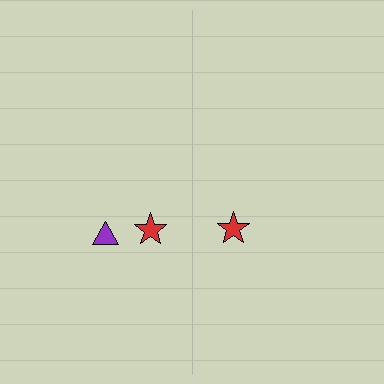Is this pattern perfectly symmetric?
No, the pattern is not perfectly symmetric. A purple triangle is missing from the right side.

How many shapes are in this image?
There are 3 shapes in this image.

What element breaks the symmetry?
A purple triangle is missing from the right side.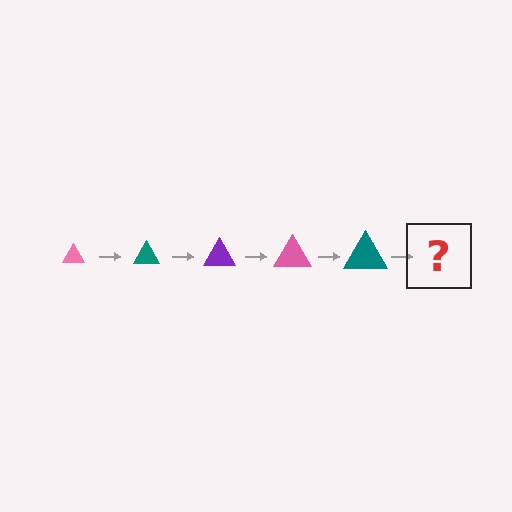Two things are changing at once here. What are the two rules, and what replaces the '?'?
The two rules are that the triangle grows larger each step and the color cycles through pink, teal, and purple. The '?' should be a purple triangle, larger than the previous one.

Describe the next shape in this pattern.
It should be a purple triangle, larger than the previous one.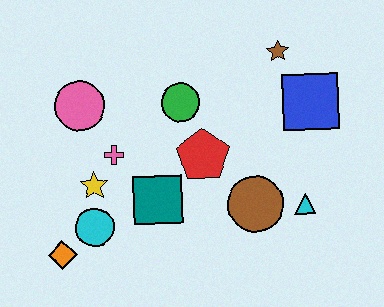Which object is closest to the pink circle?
The pink cross is closest to the pink circle.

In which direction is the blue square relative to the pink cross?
The blue square is to the right of the pink cross.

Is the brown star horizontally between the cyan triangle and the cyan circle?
Yes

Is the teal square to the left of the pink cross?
No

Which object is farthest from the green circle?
The orange diamond is farthest from the green circle.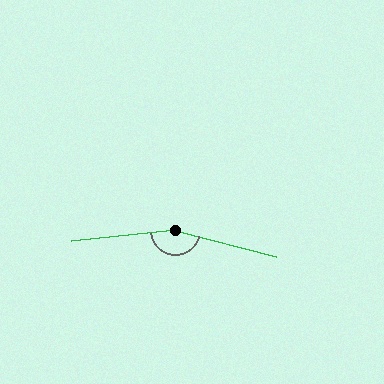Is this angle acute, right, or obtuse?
It is obtuse.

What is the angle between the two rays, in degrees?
Approximately 159 degrees.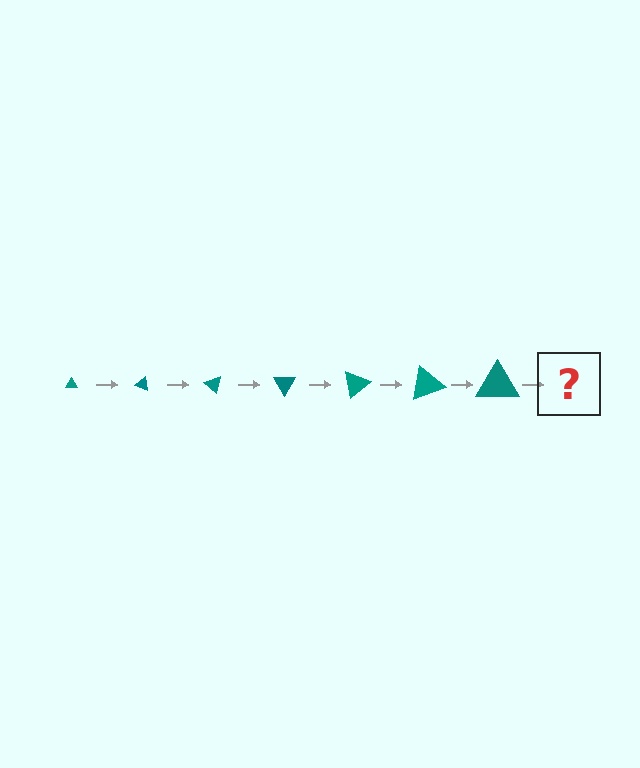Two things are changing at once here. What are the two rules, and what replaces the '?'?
The two rules are that the triangle grows larger each step and it rotates 20 degrees each step. The '?' should be a triangle, larger than the previous one and rotated 140 degrees from the start.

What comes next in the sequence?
The next element should be a triangle, larger than the previous one and rotated 140 degrees from the start.